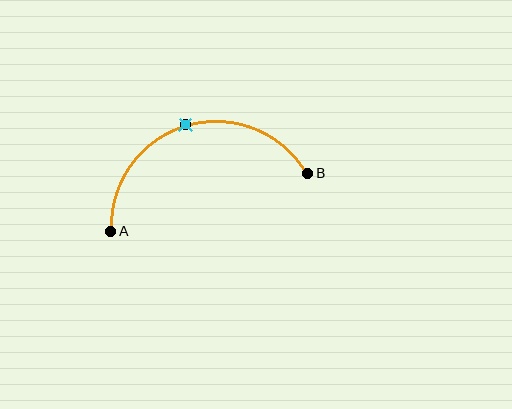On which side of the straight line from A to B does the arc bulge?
The arc bulges above the straight line connecting A and B.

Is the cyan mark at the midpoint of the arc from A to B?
Yes. The cyan mark lies on the arc at equal arc-length from both A and B — it is the arc midpoint.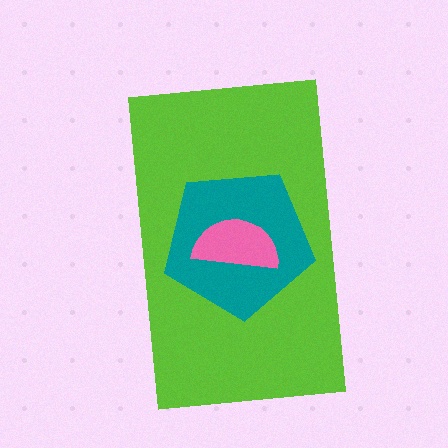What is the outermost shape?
The lime rectangle.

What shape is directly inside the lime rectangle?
The teal pentagon.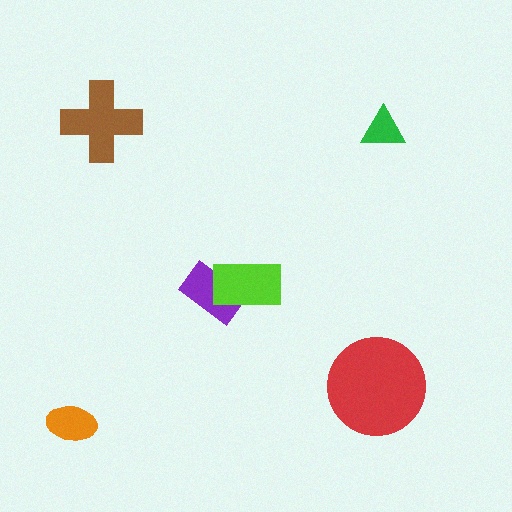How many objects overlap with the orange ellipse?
0 objects overlap with the orange ellipse.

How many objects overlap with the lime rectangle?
1 object overlaps with the lime rectangle.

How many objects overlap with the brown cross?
0 objects overlap with the brown cross.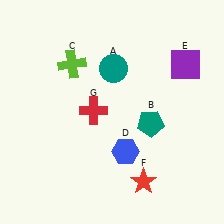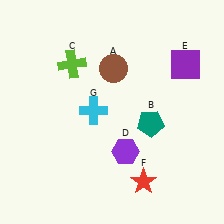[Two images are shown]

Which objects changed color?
A changed from teal to brown. D changed from blue to purple. G changed from red to cyan.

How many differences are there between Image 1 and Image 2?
There are 3 differences between the two images.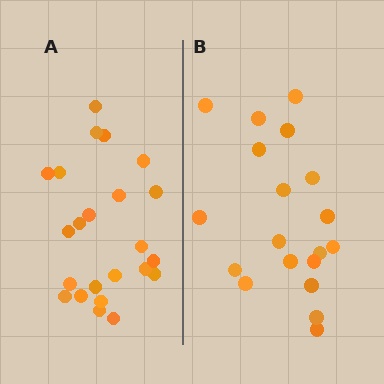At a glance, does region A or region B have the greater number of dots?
Region A (the left region) has more dots.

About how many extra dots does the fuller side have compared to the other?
Region A has about 4 more dots than region B.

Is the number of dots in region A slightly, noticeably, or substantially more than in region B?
Region A has only slightly more — the two regions are fairly close. The ratio is roughly 1.2 to 1.